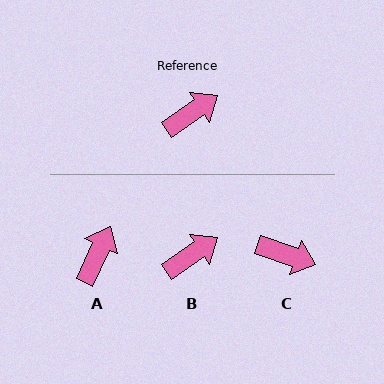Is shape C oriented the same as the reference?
No, it is off by about 53 degrees.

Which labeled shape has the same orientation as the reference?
B.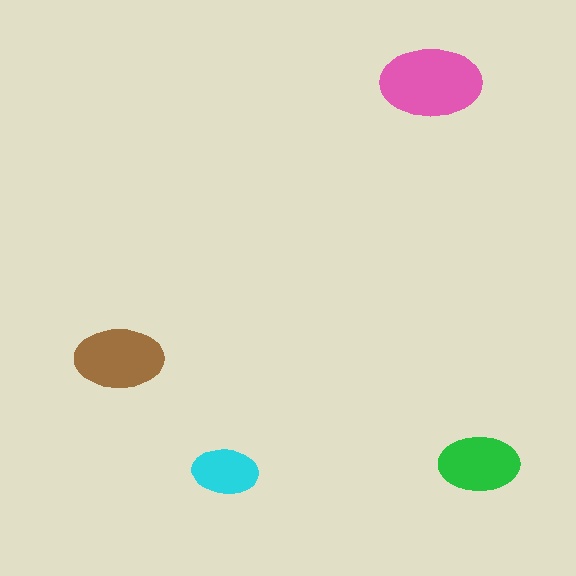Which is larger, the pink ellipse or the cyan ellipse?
The pink one.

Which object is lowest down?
The cyan ellipse is bottommost.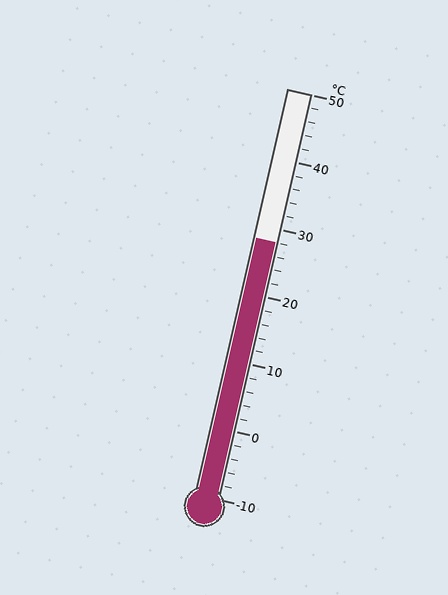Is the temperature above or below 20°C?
The temperature is above 20°C.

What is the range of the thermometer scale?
The thermometer scale ranges from -10°C to 50°C.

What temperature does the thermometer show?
The thermometer shows approximately 28°C.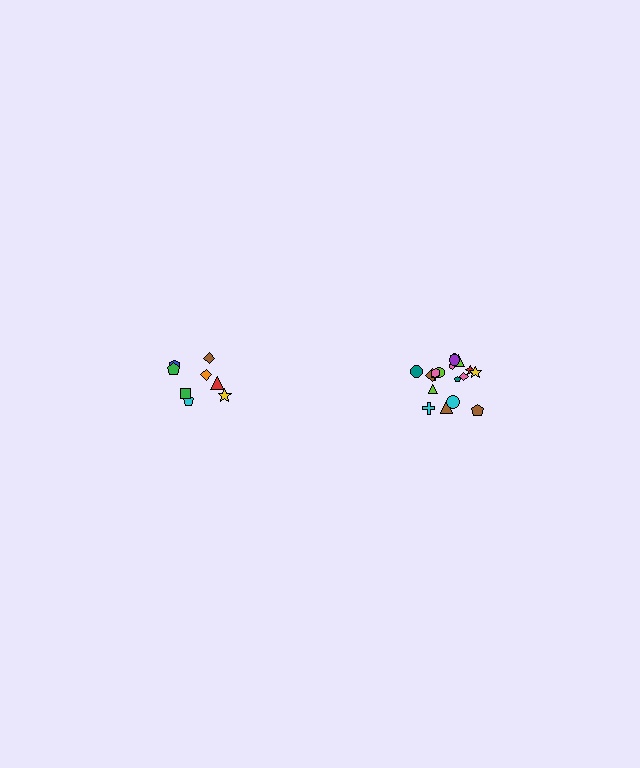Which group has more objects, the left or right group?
The right group.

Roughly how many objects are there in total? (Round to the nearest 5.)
Roughly 25 objects in total.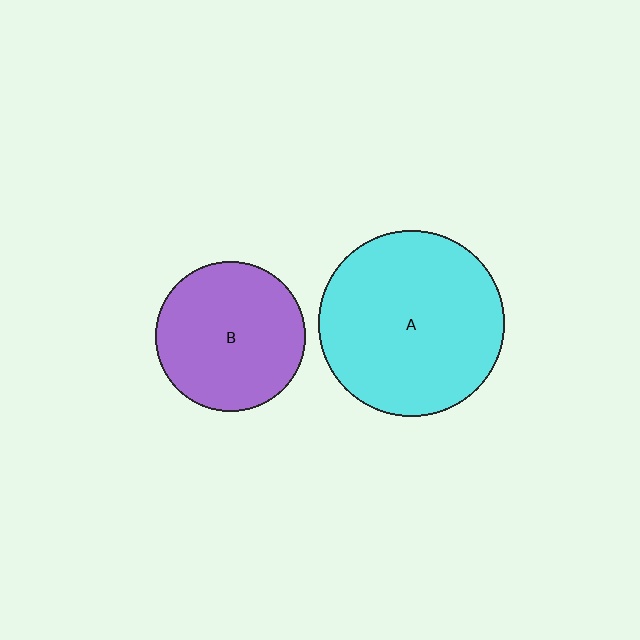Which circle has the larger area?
Circle A (cyan).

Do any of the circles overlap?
No, none of the circles overlap.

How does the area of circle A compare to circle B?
Approximately 1.5 times.